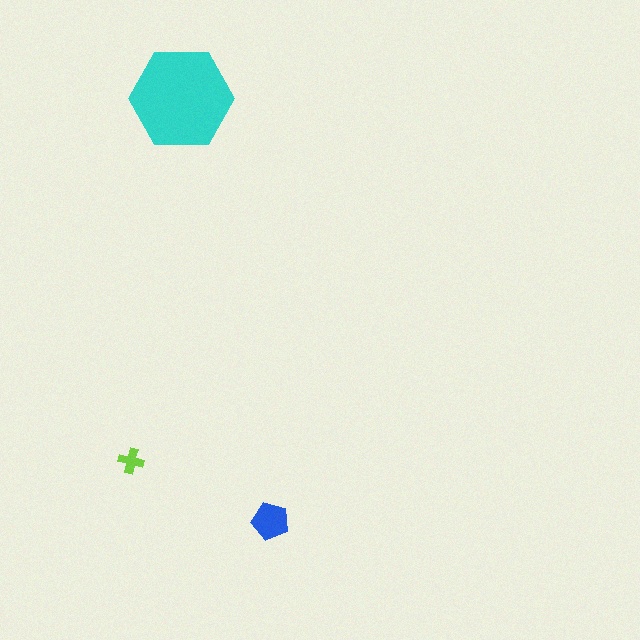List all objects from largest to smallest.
The cyan hexagon, the blue pentagon, the lime cross.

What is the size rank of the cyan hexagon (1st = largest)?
1st.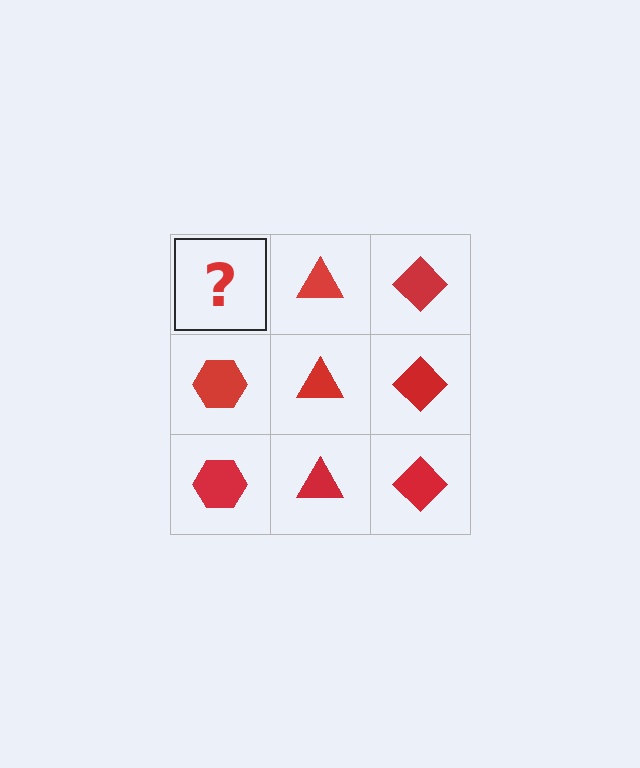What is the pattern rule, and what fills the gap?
The rule is that each column has a consistent shape. The gap should be filled with a red hexagon.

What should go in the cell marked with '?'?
The missing cell should contain a red hexagon.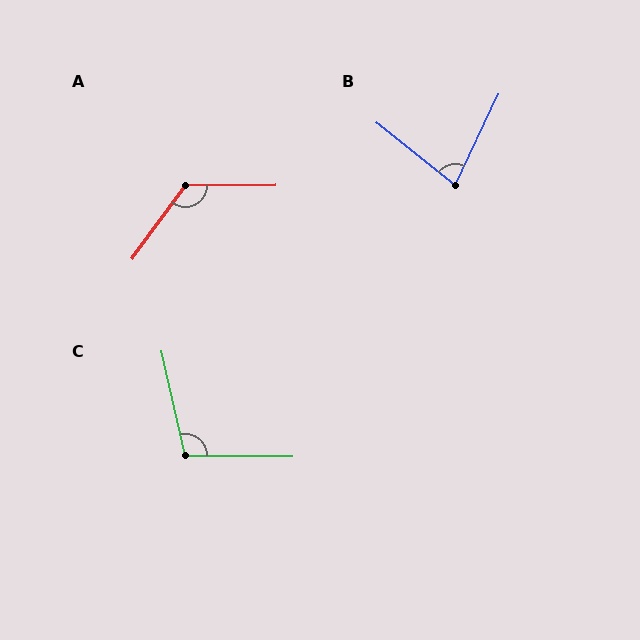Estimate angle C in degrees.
Approximately 103 degrees.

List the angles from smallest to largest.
B (77°), C (103°), A (126°).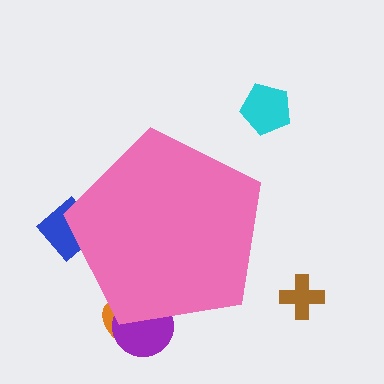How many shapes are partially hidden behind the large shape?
3 shapes are partially hidden.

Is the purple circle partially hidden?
Yes, the purple circle is partially hidden behind the pink pentagon.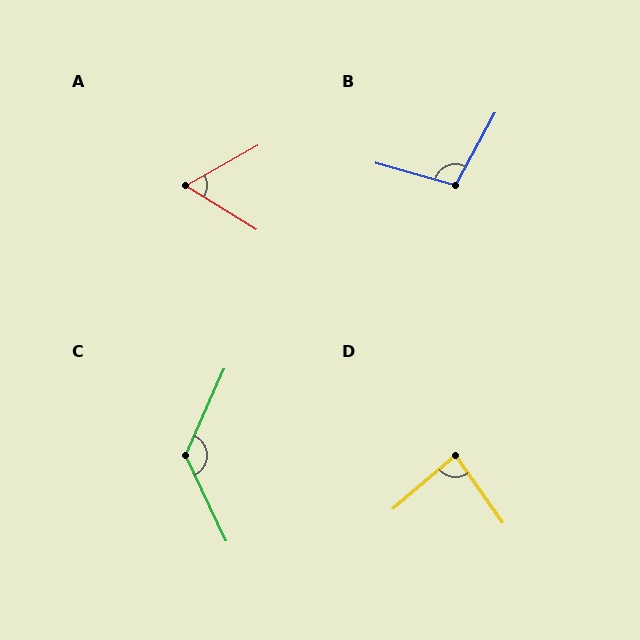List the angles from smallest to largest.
A (61°), D (84°), B (103°), C (130°).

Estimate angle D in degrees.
Approximately 84 degrees.